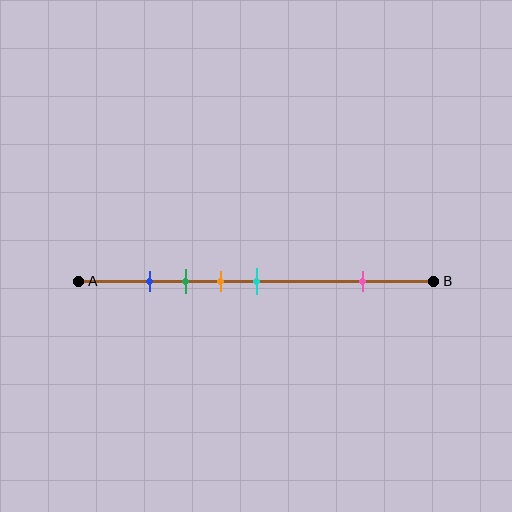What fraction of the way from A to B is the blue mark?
The blue mark is approximately 20% (0.2) of the way from A to B.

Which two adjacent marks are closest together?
The blue and green marks are the closest adjacent pair.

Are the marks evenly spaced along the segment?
No, the marks are not evenly spaced.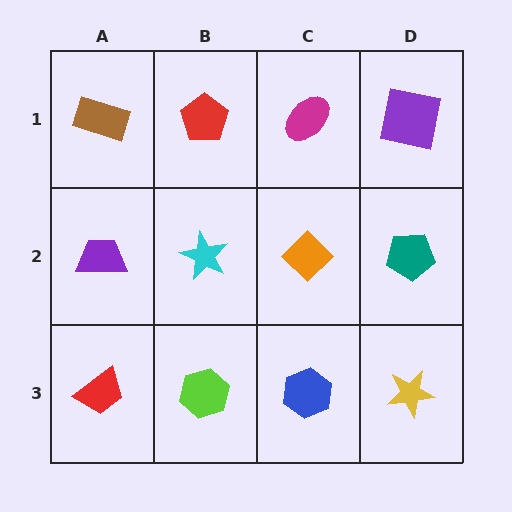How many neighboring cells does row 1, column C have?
3.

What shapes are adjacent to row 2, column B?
A red pentagon (row 1, column B), a lime hexagon (row 3, column B), a purple trapezoid (row 2, column A), an orange diamond (row 2, column C).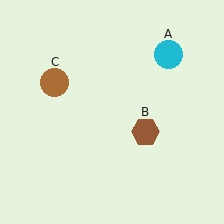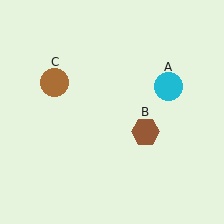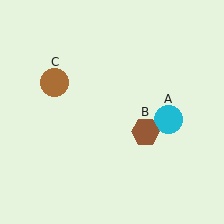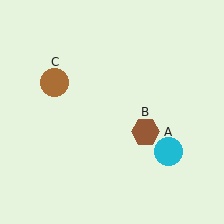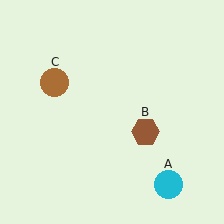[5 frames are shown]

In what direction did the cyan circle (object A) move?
The cyan circle (object A) moved down.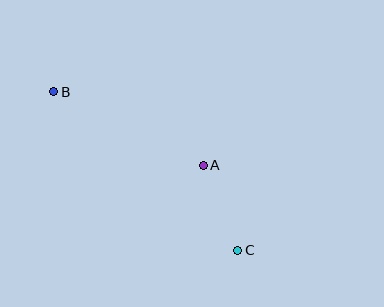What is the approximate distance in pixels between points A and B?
The distance between A and B is approximately 166 pixels.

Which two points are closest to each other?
Points A and C are closest to each other.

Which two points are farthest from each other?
Points B and C are farthest from each other.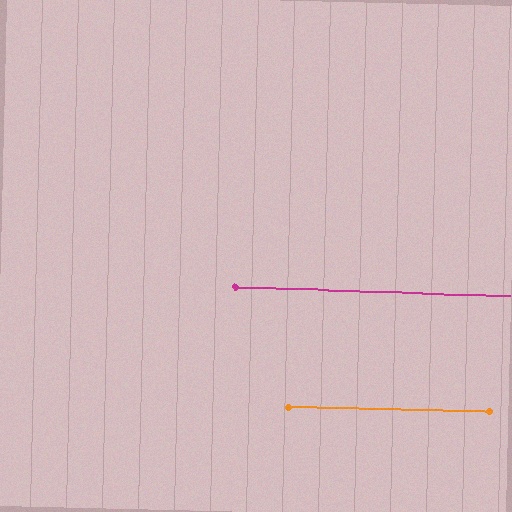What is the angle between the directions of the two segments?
Approximately 1 degree.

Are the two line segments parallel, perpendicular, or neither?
Parallel — their directions differ by only 1.0°.